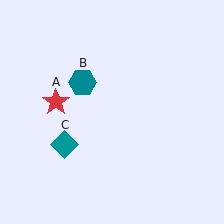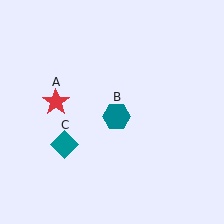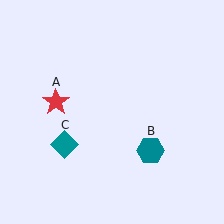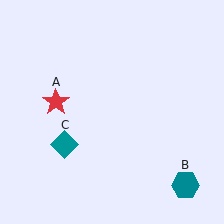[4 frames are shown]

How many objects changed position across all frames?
1 object changed position: teal hexagon (object B).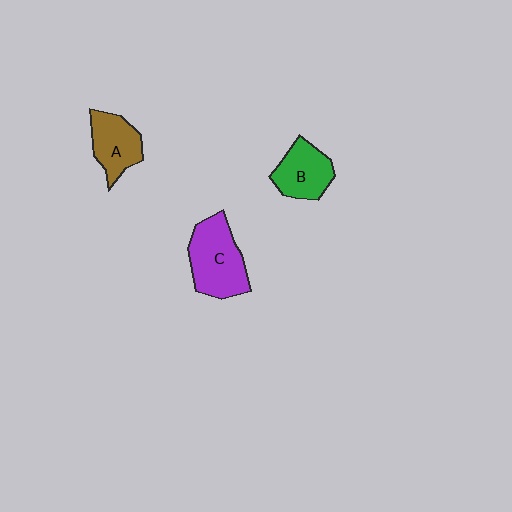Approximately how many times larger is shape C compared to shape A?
Approximately 1.4 times.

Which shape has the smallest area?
Shape A (brown).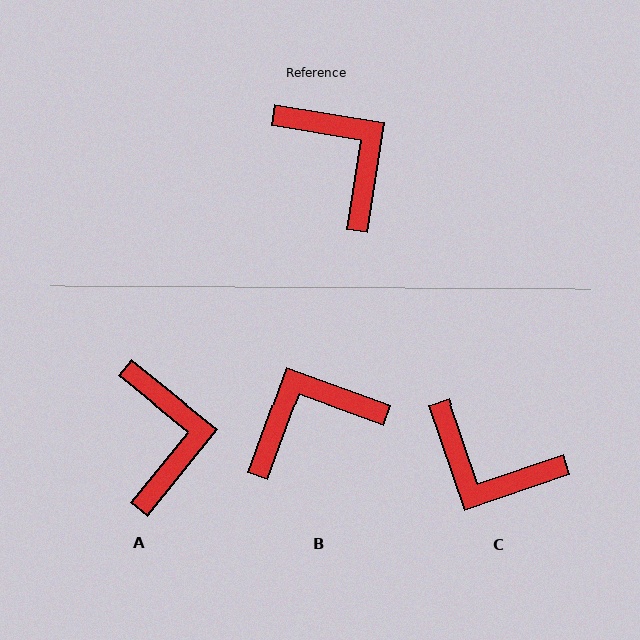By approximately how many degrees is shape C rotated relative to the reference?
Approximately 152 degrees clockwise.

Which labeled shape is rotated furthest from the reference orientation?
C, about 152 degrees away.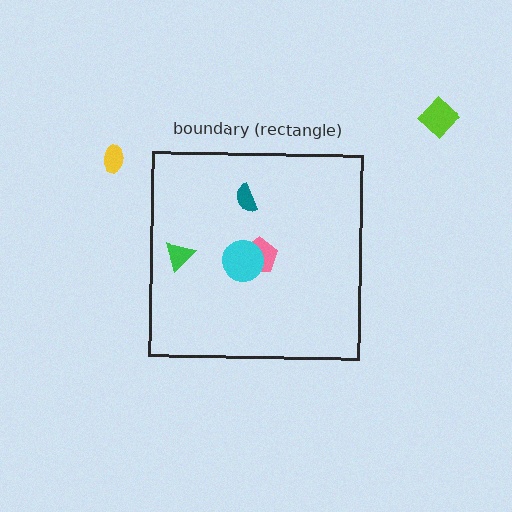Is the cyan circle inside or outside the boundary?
Inside.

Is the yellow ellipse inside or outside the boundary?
Outside.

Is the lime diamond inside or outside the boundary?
Outside.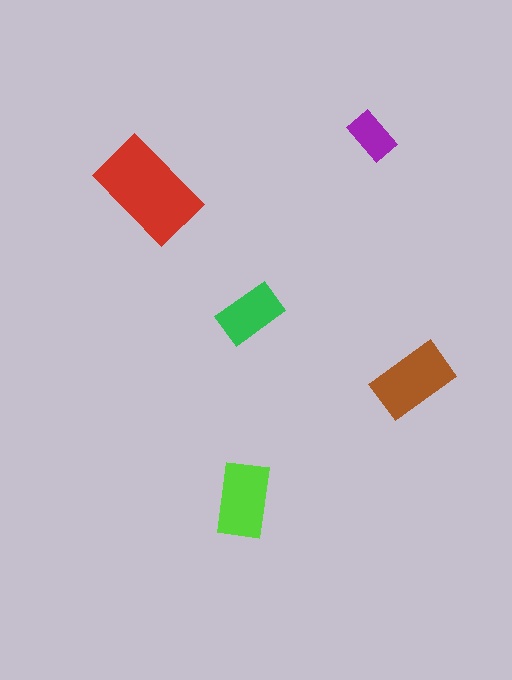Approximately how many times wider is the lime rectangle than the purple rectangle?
About 1.5 times wider.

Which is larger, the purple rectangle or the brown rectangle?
The brown one.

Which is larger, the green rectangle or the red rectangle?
The red one.